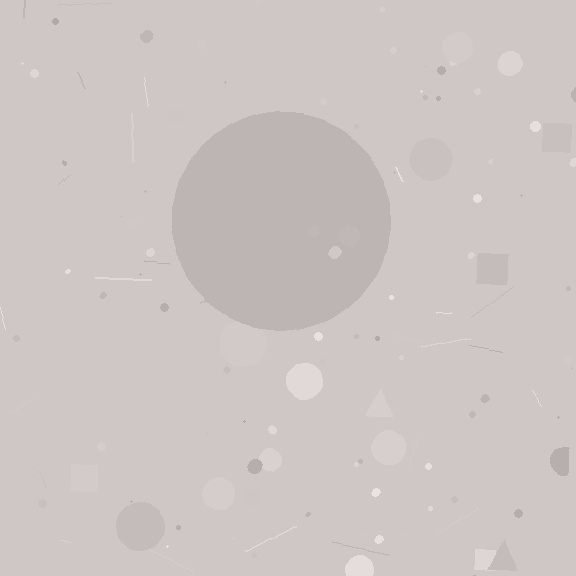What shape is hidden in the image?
A circle is hidden in the image.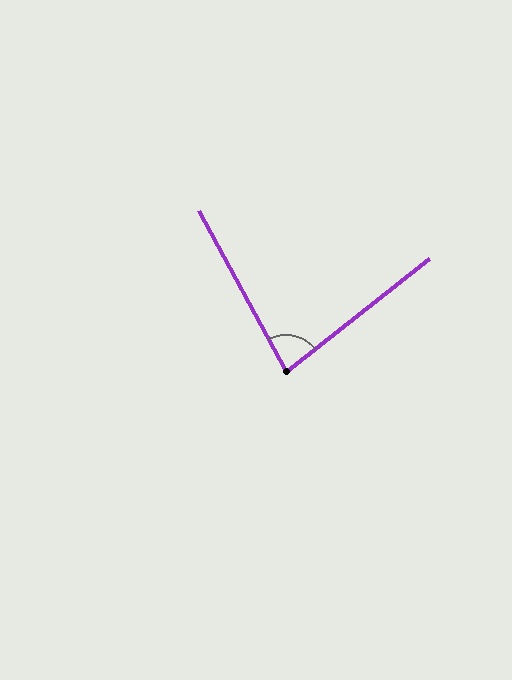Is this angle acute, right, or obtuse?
It is acute.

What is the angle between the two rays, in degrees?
Approximately 80 degrees.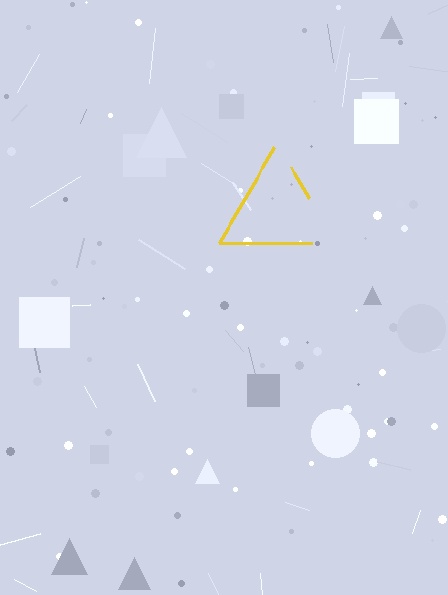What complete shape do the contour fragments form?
The contour fragments form a triangle.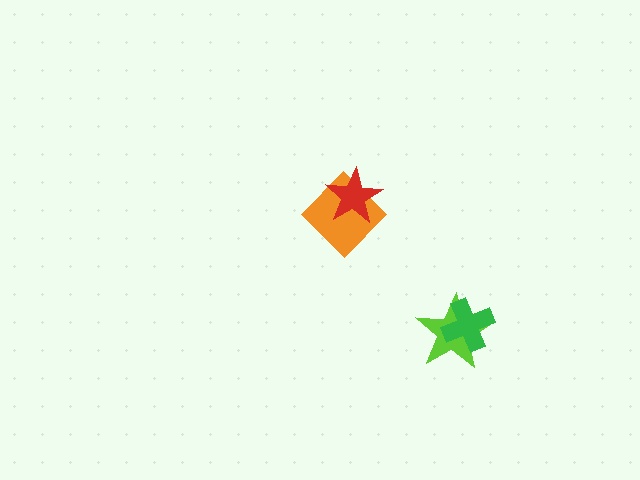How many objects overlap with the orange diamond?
1 object overlaps with the orange diamond.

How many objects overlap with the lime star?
1 object overlaps with the lime star.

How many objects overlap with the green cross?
1 object overlaps with the green cross.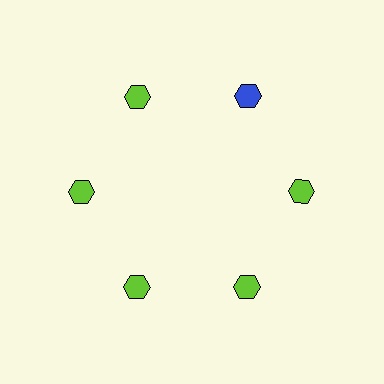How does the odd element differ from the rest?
It has a different color: blue instead of lime.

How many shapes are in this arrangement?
There are 6 shapes arranged in a ring pattern.